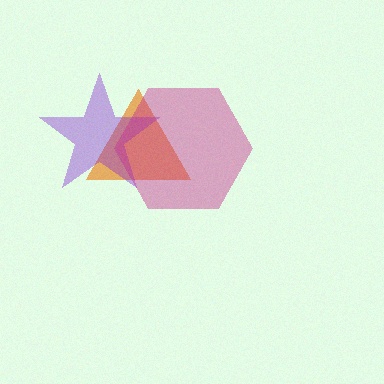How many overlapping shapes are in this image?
There are 3 overlapping shapes in the image.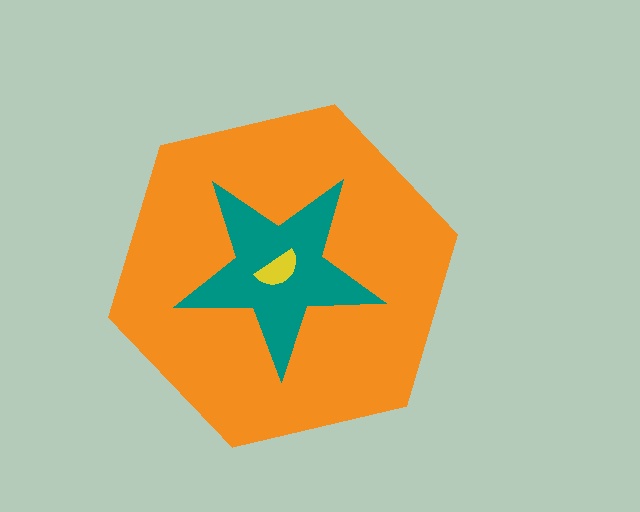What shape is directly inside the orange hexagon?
The teal star.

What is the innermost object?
The yellow semicircle.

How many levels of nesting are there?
3.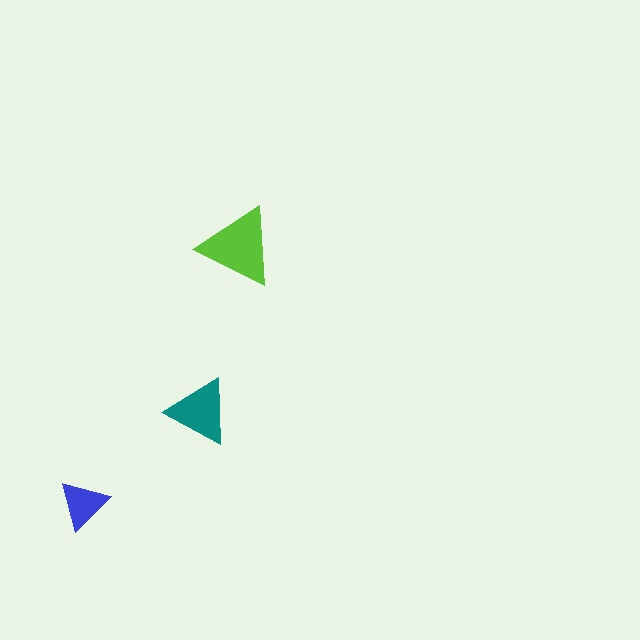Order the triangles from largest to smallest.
the lime one, the teal one, the blue one.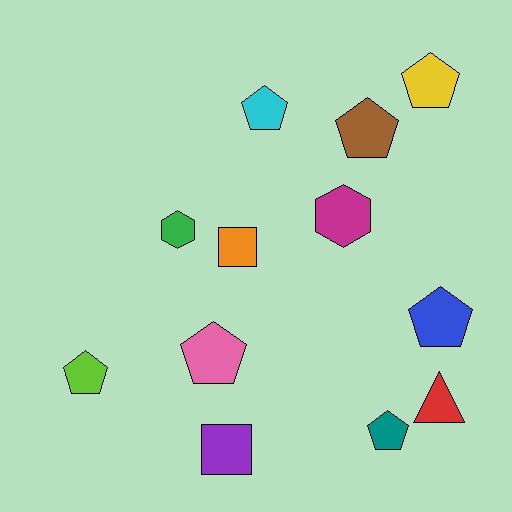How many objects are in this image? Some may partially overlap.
There are 12 objects.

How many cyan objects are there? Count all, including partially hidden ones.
There is 1 cyan object.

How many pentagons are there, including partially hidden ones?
There are 7 pentagons.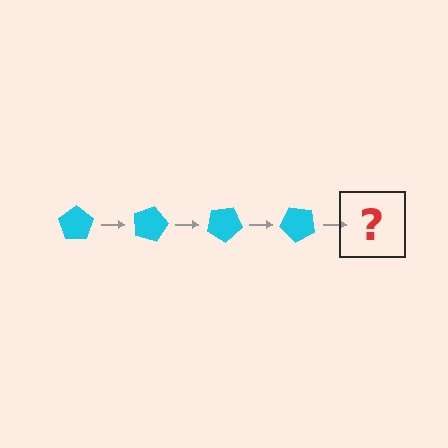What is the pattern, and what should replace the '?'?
The pattern is that the pentagon rotates 15 degrees each step. The '?' should be a cyan pentagon rotated 60 degrees.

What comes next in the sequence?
The next element should be a cyan pentagon rotated 60 degrees.